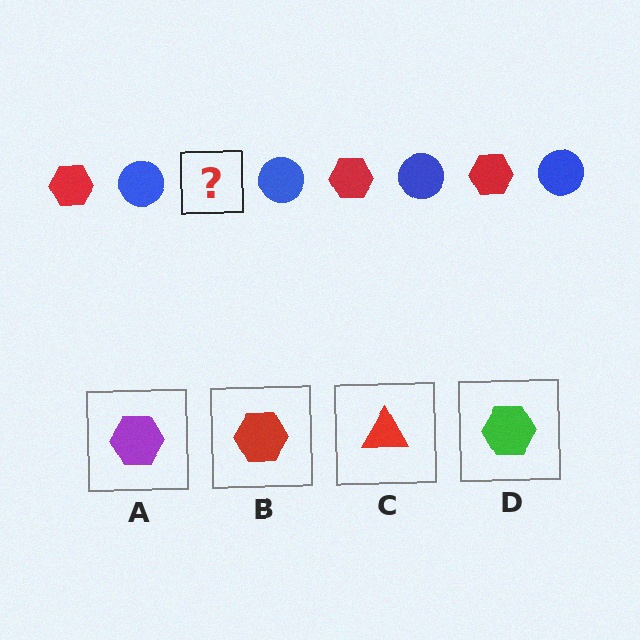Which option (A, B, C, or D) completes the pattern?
B.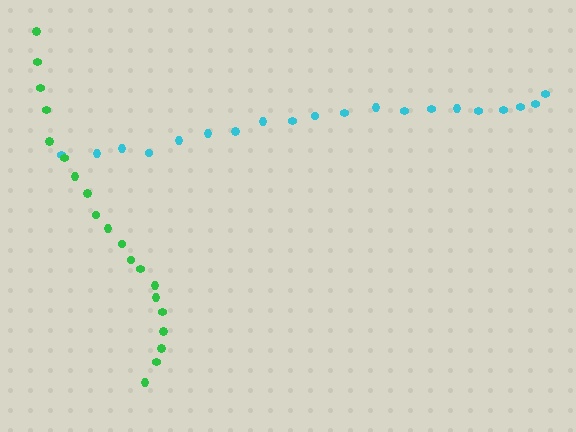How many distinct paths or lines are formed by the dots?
There are 2 distinct paths.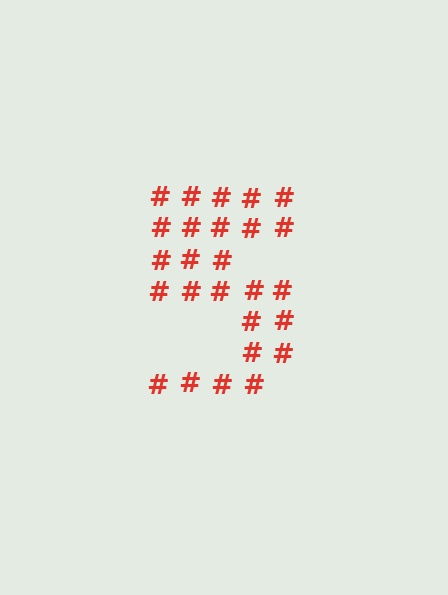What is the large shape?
The large shape is the digit 5.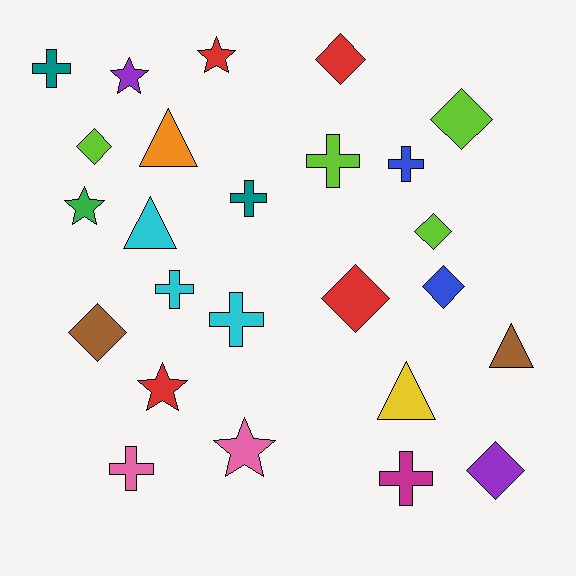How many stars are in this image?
There are 5 stars.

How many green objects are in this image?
There is 1 green object.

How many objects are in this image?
There are 25 objects.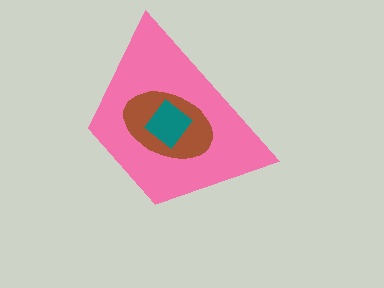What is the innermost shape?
The teal diamond.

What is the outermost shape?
The pink trapezoid.